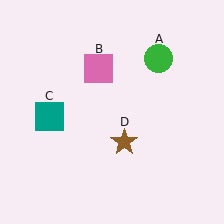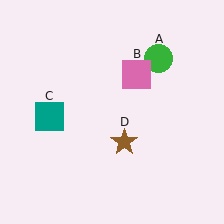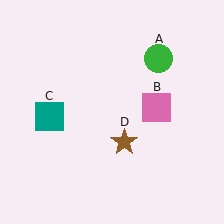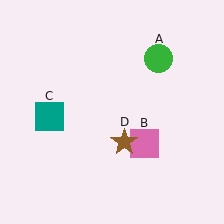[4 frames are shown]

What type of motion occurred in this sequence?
The pink square (object B) rotated clockwise around the center of the scene.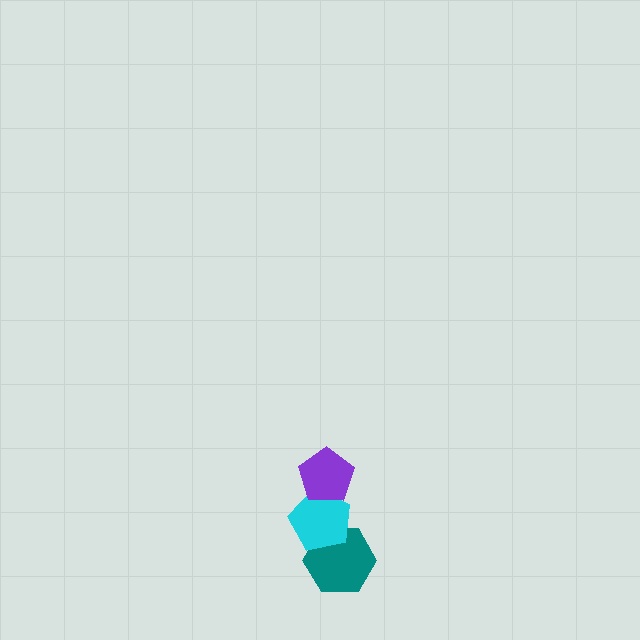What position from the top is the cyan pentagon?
The cyan pentagon is 2nd from the top.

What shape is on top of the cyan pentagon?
The purple pentagon is on top of the cyan pentagon.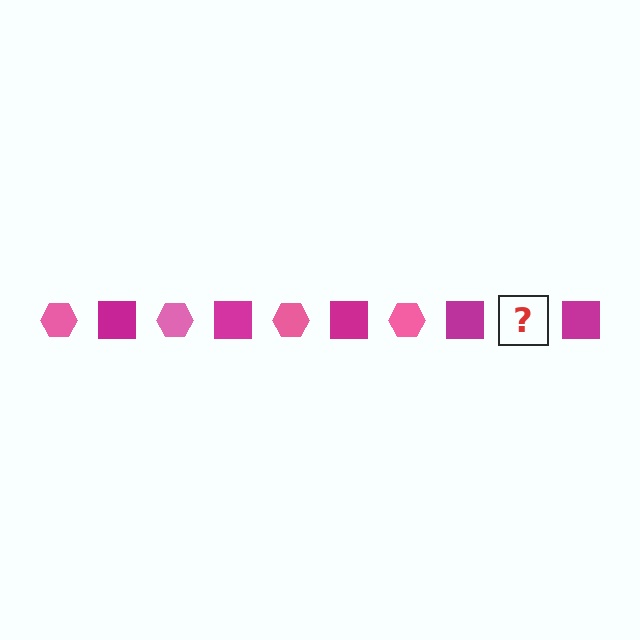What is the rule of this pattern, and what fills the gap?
The rule is that the pattern alternates between pink hexagon and magenta square. The gap should be filled with a pink hexagon.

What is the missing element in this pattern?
The missing element is a pink hexagon.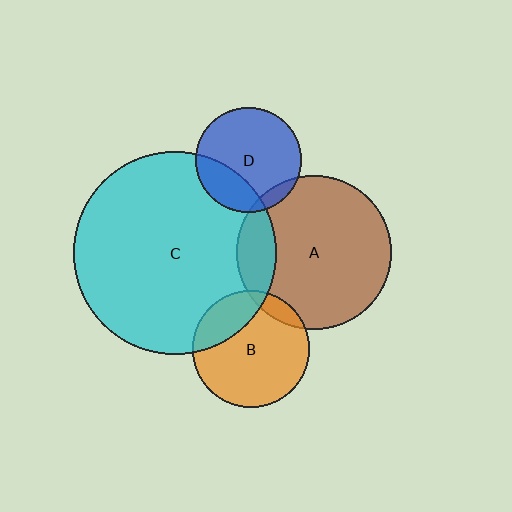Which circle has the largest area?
Circle C (cyan).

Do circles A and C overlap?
Yes.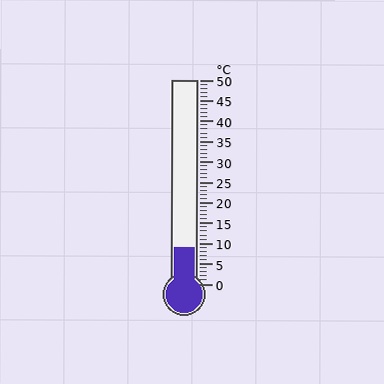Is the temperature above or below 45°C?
The temperature is below 45°C.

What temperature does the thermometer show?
The thermometer shows approximately 9°C.